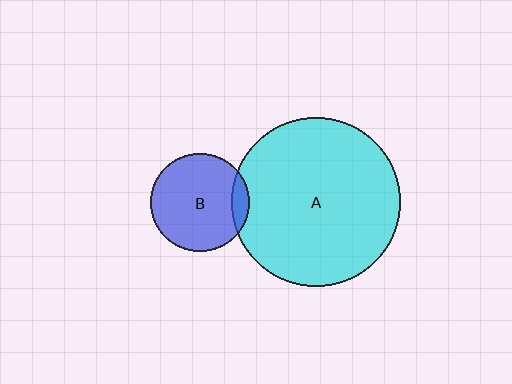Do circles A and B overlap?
Yes.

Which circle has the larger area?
Circle A (cyan).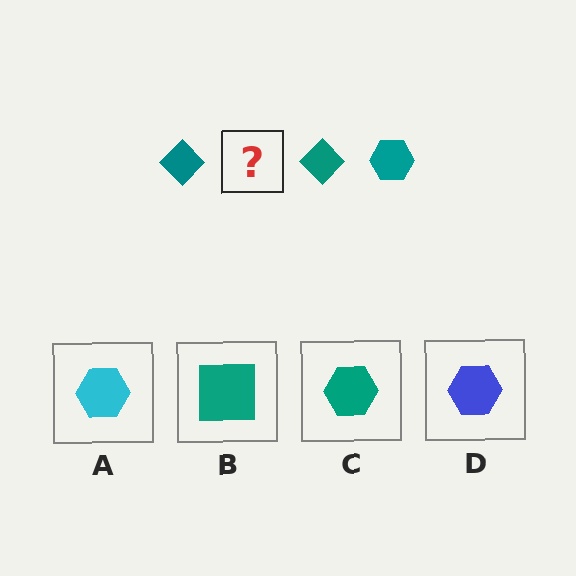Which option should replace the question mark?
Option C.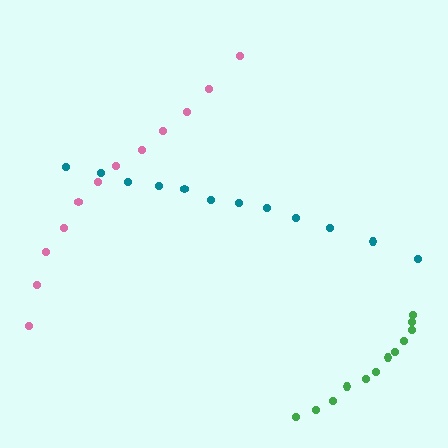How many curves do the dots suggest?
There are 3 distinct paths.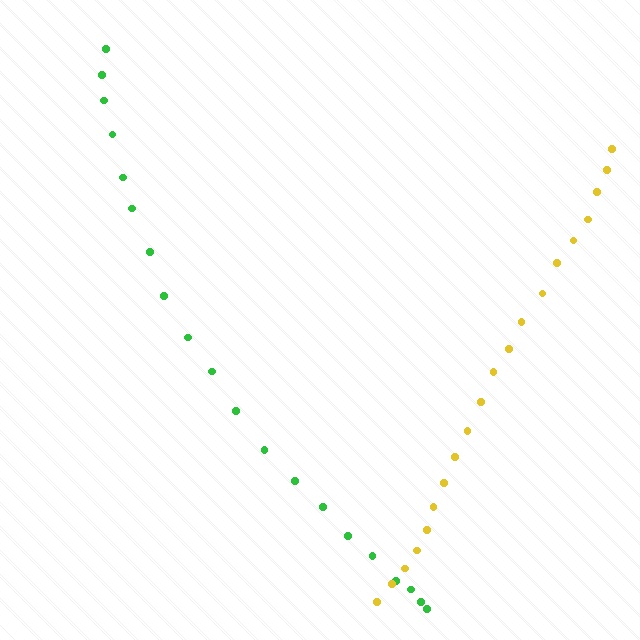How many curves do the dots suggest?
There are 2 distinct paths.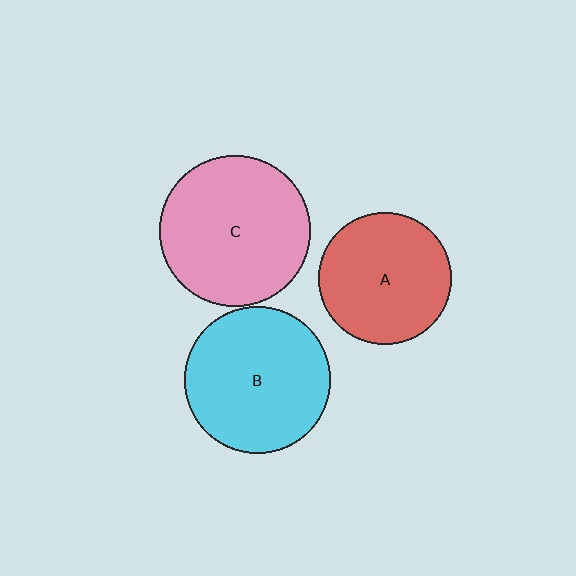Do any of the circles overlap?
No, none of the circles overlap.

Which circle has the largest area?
Circle C (pink).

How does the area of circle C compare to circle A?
Approximately 1.3 times.